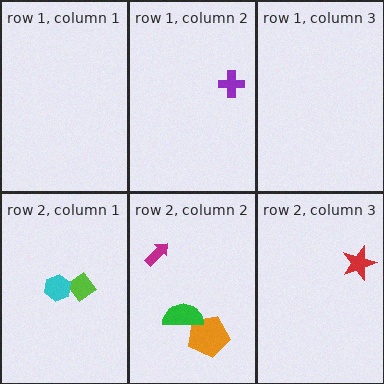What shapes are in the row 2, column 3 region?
The red star.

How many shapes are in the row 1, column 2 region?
1.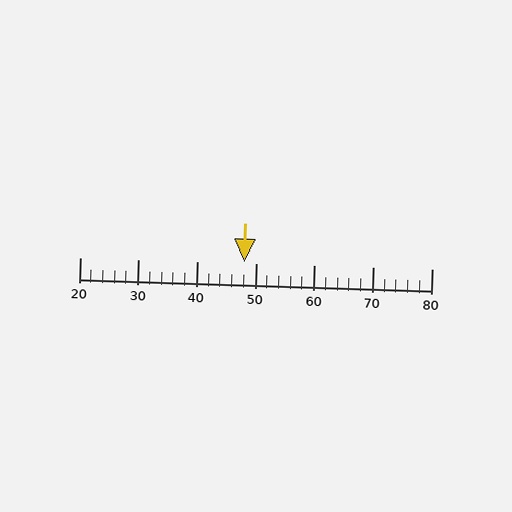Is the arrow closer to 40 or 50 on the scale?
The arrow is closer to 50.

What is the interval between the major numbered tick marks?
The major tick marks are spaced 10 units apart.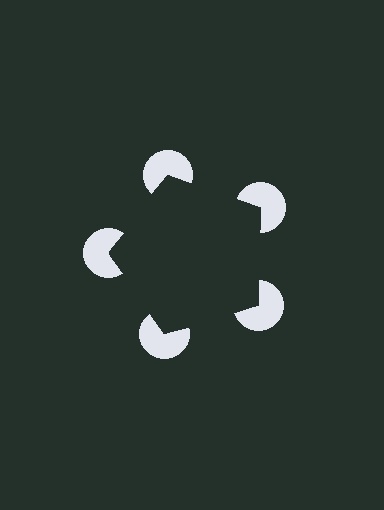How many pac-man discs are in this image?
There are 5 — one at each vertex of the illusory pentagon.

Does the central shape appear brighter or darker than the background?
It typically appears slightly darker than the background, even though no actual brightness change is drawn.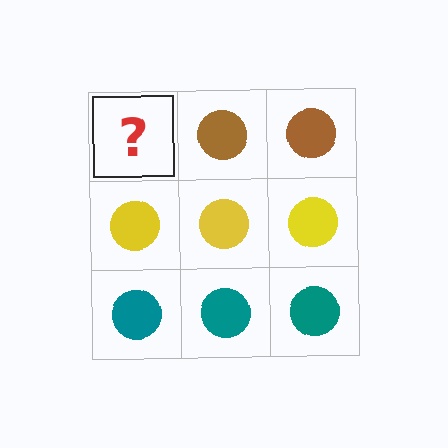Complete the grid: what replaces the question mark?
The question mark should be replaced with a brown circle.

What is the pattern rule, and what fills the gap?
The rule is that each row has a consistent color. The gap should be filled with a brown circle.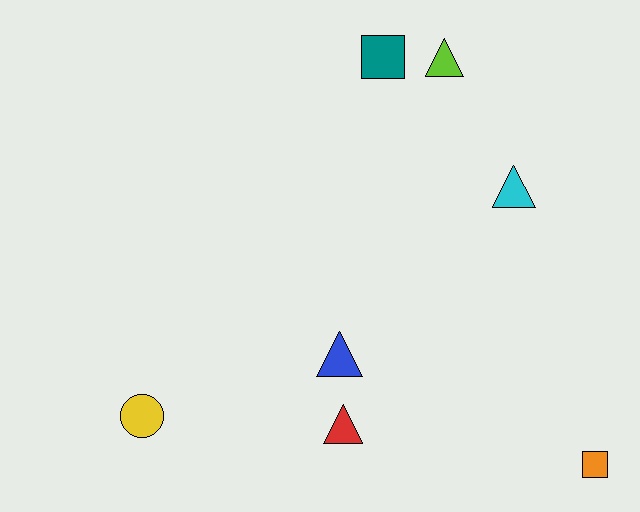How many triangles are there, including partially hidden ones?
There are 4 triangles.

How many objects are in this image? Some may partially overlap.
There are 7 objects.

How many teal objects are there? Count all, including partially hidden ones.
There is 1 teal object.